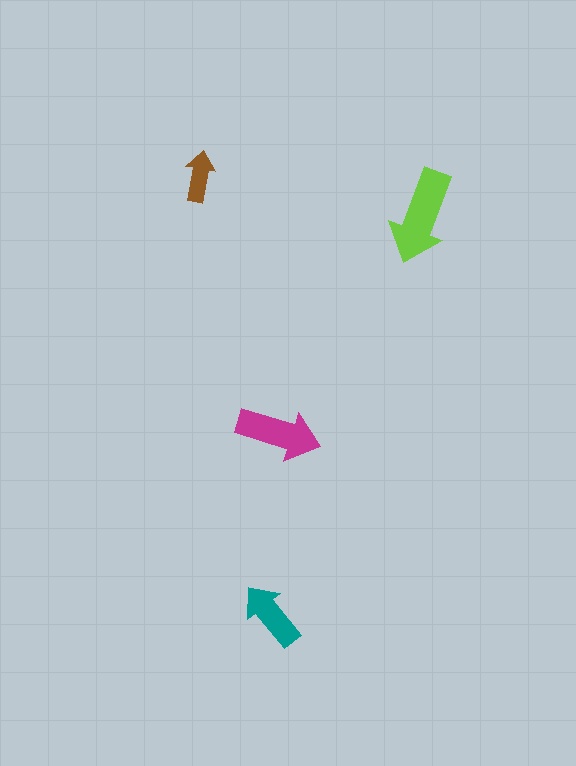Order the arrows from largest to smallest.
the lime one, the magenta one, the teal one, the brown one.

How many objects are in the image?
There are 4 objects in the image.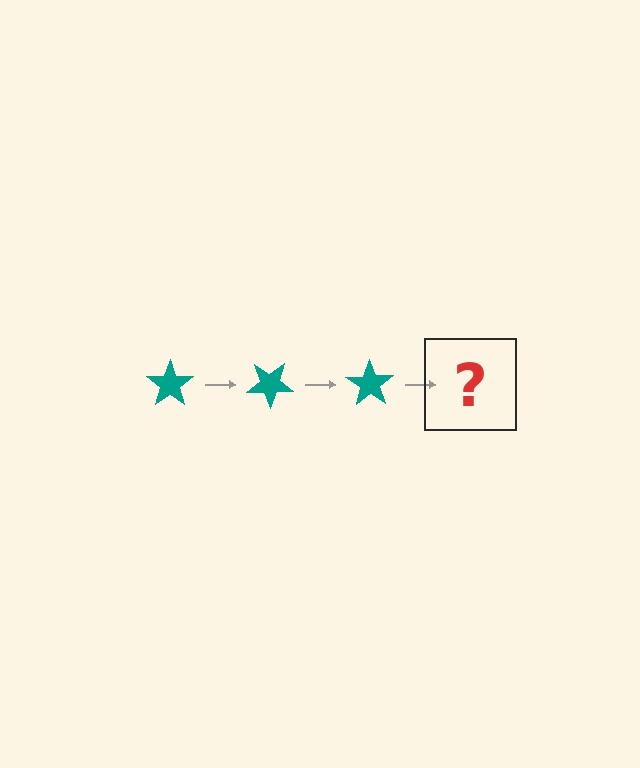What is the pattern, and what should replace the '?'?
The pattern is that the star rotates 35 degrees each step. The '?' should be a teal star rotated 105 degrees.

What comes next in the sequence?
The next element should be a teal star rotated 105 degrees.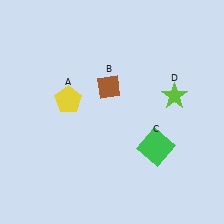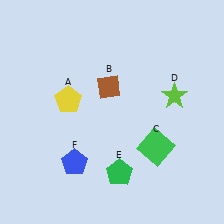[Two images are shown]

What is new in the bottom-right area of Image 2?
A green pentagon (E) was added in the bottom-right area of Image 2.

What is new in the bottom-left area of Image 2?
A blue pentagon (F) was added in the bottom-left area of Image 2.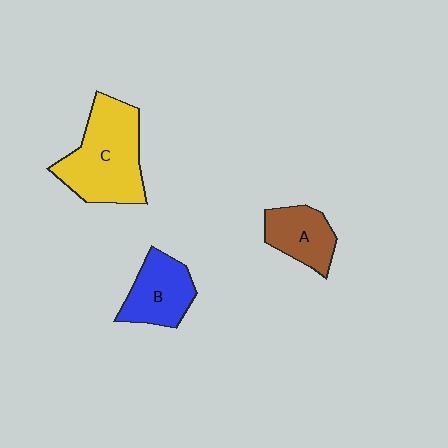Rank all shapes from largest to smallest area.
From largest to smallest: C (yellow), B (blue), A (brown).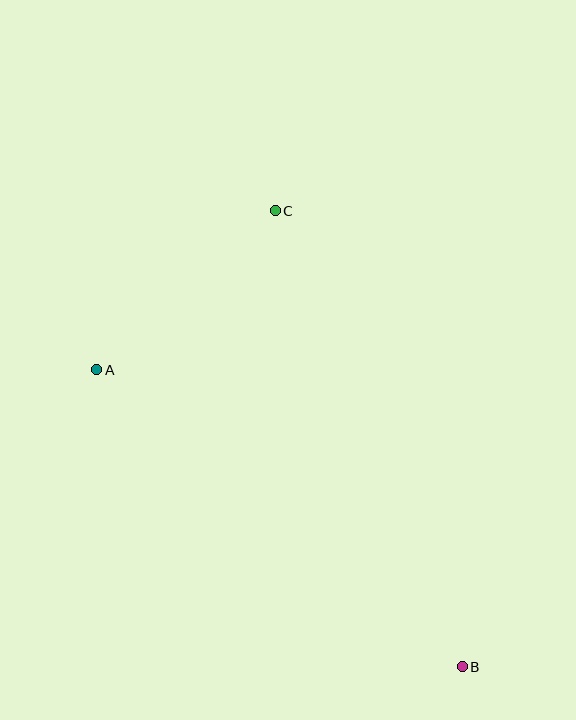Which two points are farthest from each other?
Points B and C are farthest from each other.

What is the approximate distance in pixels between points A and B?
The distance between A and B is approximately 471 pixels.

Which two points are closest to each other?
Points A and C are closest to each other.